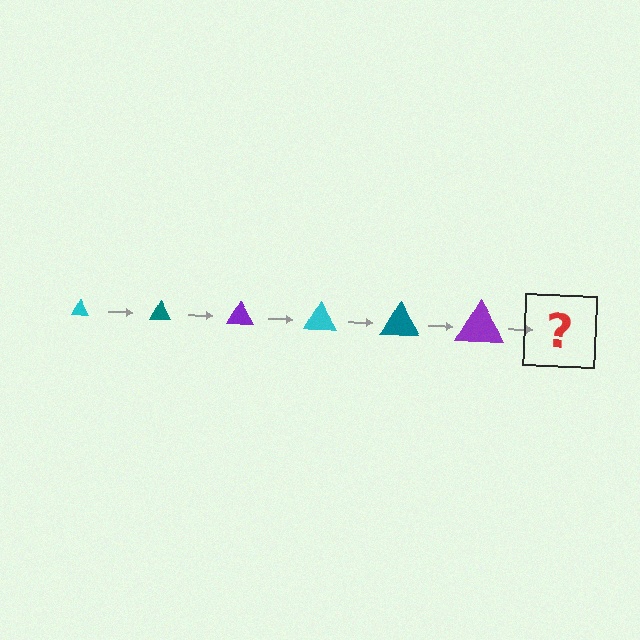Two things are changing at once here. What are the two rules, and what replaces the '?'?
The two rules are that the triangle grows larger each step and the color cycles through cyan, teal, and purple. The '?' should be a cyan triangle, larger than the previous one.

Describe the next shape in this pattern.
It should be a cyan triangle, larger than the previous one.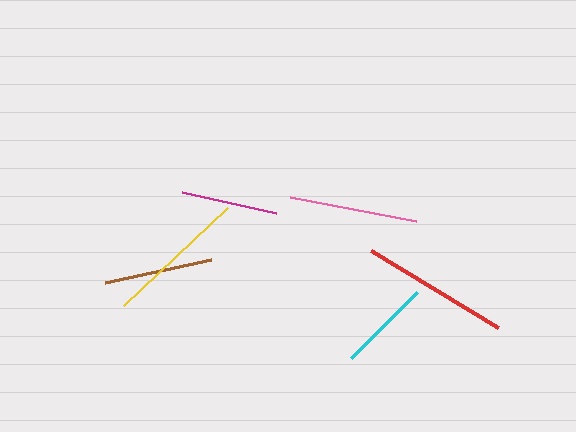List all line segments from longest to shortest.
From longest to shortest: red, yellow, pink, brown, magenta, cyan.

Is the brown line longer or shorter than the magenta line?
The brown line is longer than the magenta line.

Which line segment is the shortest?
The cyan line is the shortest at approximately 93 pixels.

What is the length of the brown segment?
The brown segment is approximately 108 pixels long.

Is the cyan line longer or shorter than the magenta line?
The magenta line is longer than the cyan line.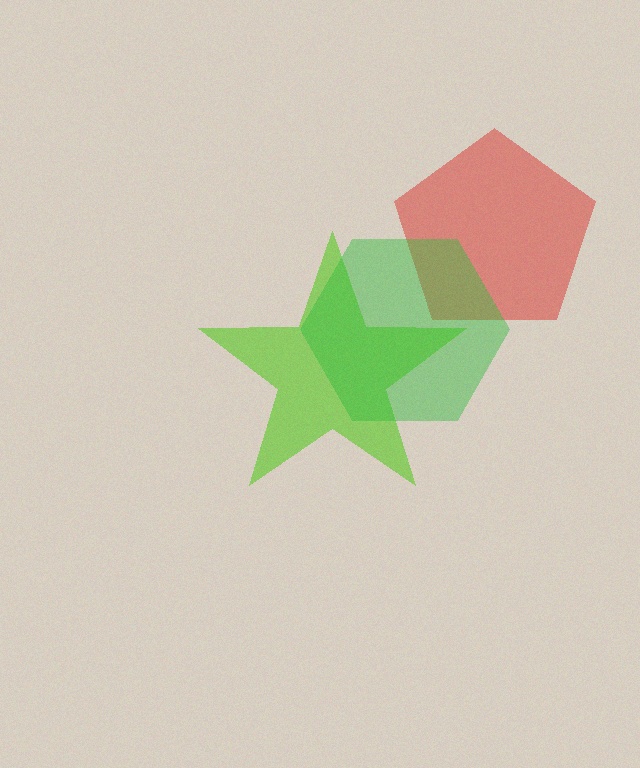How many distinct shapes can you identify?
There are 3 distinct shapes: a red pentagon, a lime star, a green hexagon.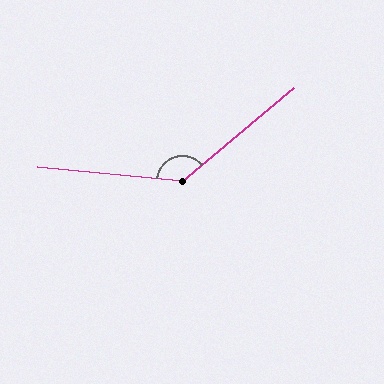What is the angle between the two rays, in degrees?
Approximately 134 degrees.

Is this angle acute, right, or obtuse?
It is obtuse.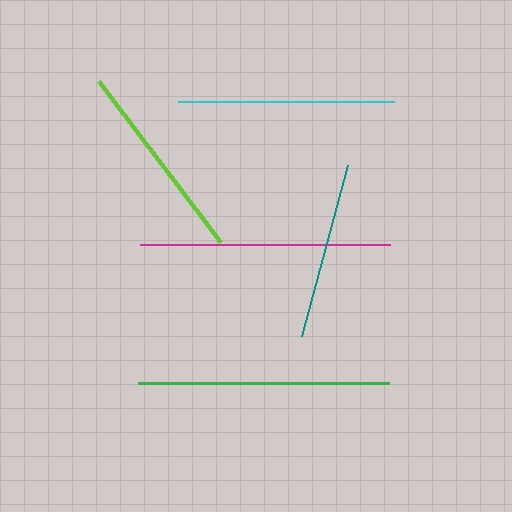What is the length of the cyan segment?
The cyan segment is approximately 216 pixels long.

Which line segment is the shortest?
The teal line is the shortest at approximately 178 pixels.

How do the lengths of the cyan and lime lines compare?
The cyan and lime lines are approximately the same length.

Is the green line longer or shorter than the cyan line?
The green line is longer than the cyan line.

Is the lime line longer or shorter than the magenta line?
The magenta line is longer than the lime line.